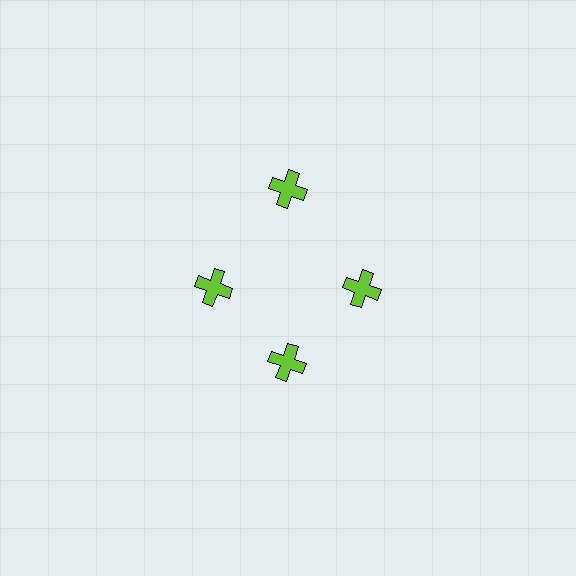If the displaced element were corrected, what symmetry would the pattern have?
It would have 4-fold rotational symmetry — the pattern would map onto itself every 90 degrees.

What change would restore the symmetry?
The symmetry would be restored by moving it inward, back onto the ring so that all 4 crosses sit at equal angles and equal distance from the center.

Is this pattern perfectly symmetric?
No. The 4 lime crosses are arranged in a ring, but one element near the 12 o'clock position is pushed outward from the center, breaking the 4-fold rotational symmetry.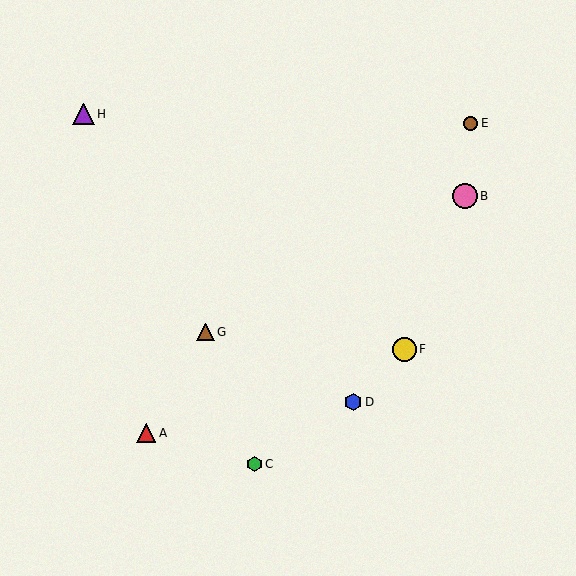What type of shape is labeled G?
Shape G is a brown triangle.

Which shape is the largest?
The pink circle (labeled B) is the largest.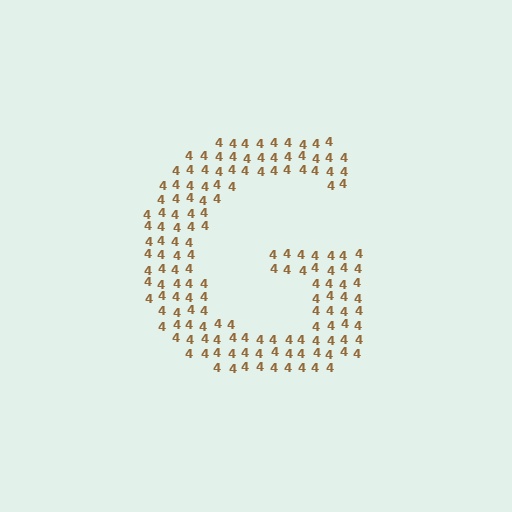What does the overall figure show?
The overall figure shows the letter G.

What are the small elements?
The small elements are digit 4's.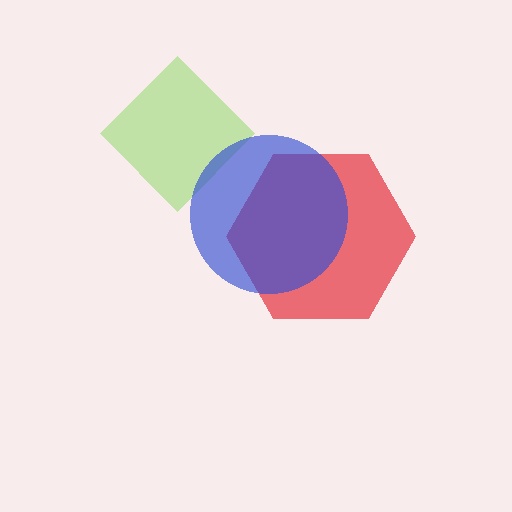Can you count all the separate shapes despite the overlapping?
Yes, there are 3 separate shapes.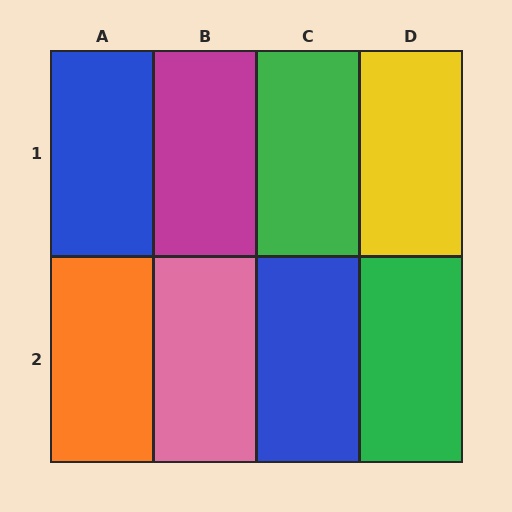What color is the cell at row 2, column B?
Pink.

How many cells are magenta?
1 cell is magenta.